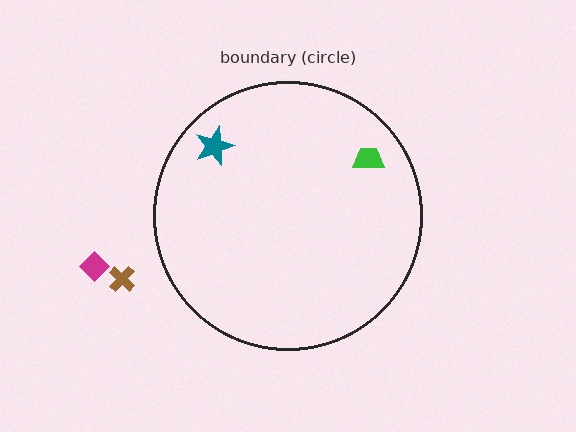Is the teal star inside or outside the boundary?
Inside.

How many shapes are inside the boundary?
2 inside, 2 outside.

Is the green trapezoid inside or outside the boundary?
Inside.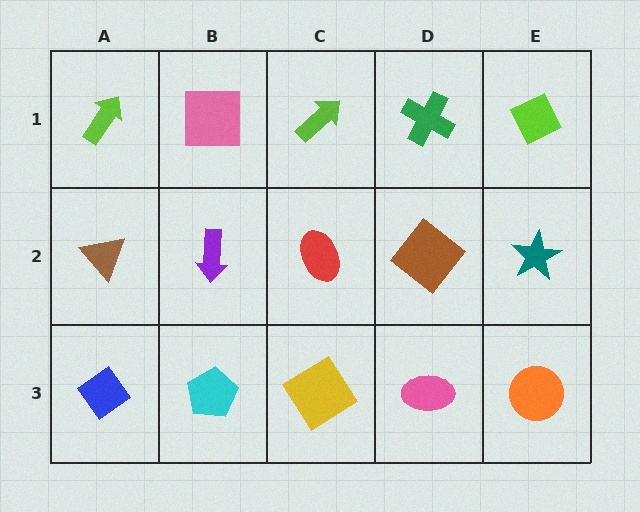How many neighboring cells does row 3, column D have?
3.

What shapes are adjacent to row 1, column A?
A brown triangle (row 2, column A), a pink square (row 1, column B).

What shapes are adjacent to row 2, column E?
A lime diamond (row 1, column E), an orange circle (row 3, column E), a brown diamond (row 2, column D).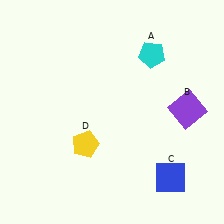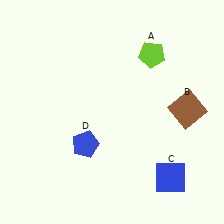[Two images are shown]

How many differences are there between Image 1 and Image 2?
There are 3 differences between the two images.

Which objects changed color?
A changed from cyan to lime. B changed from purple to brown. D changed from yellow to blue.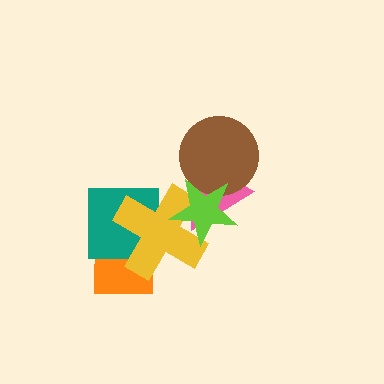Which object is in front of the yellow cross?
The lime star is in front of the yellow cross.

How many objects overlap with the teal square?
2 objects overlap with the teal square.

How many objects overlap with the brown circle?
2 objects overlap with the brown circle.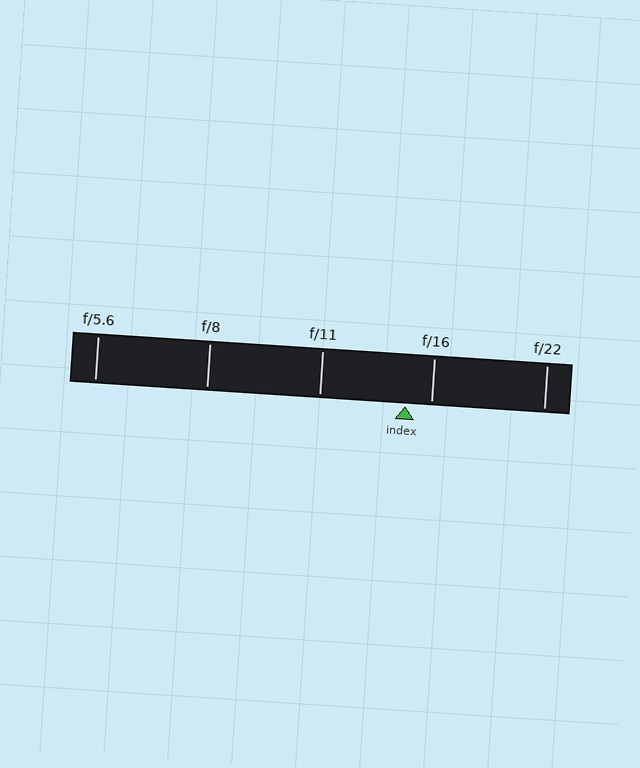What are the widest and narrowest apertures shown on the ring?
The widest aperture shown is f/5.6 and the narrowest is f/22.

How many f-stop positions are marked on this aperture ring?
There are 5 f-stop positions marked.